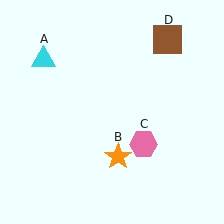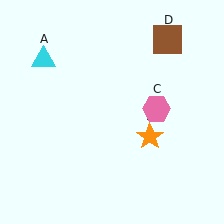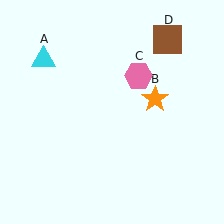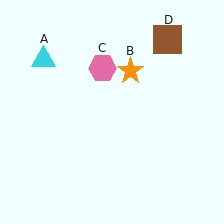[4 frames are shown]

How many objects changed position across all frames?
2 objects changed position: orange star (object B), pink hexagon (object C).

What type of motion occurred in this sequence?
The orange star (object B), pink hexagon (object C) rotated counterclockwise around the center of the scene.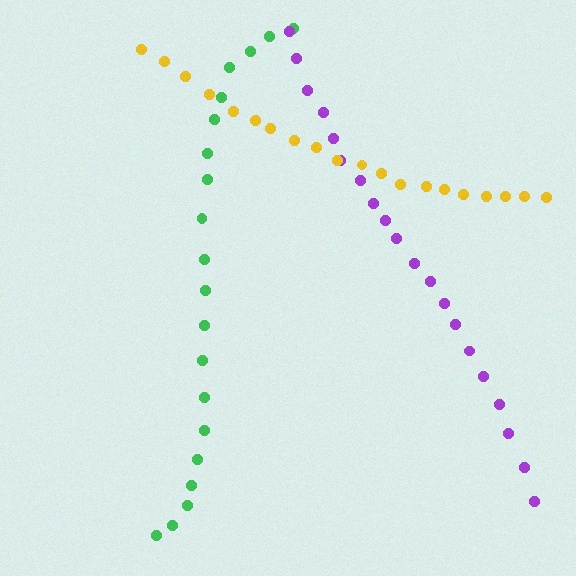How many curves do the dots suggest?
There are 3 distinct paths.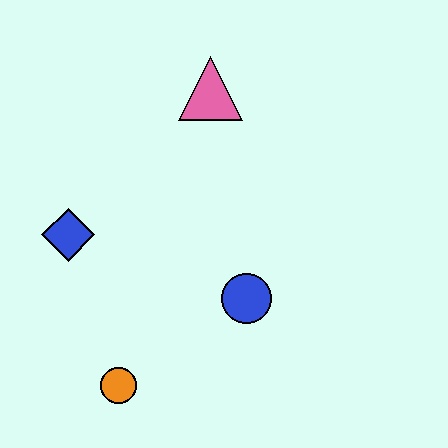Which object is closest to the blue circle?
The orange circle is closest to the blue circle.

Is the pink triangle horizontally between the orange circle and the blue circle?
Yes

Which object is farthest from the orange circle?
The pink triangle is farthest from the orange circle.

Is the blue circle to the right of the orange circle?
Yes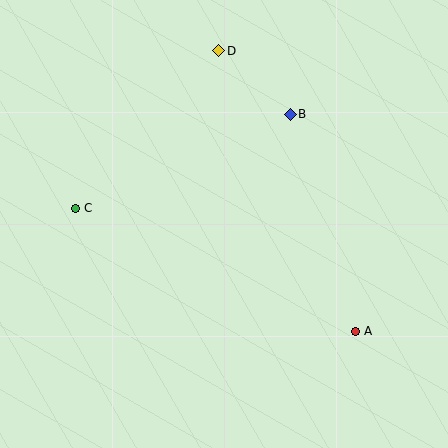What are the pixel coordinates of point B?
Point B is at (290, 114).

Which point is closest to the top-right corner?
Point B is closest to the top-right corner.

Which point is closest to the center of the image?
Point B at (290, 114) is closest to the center.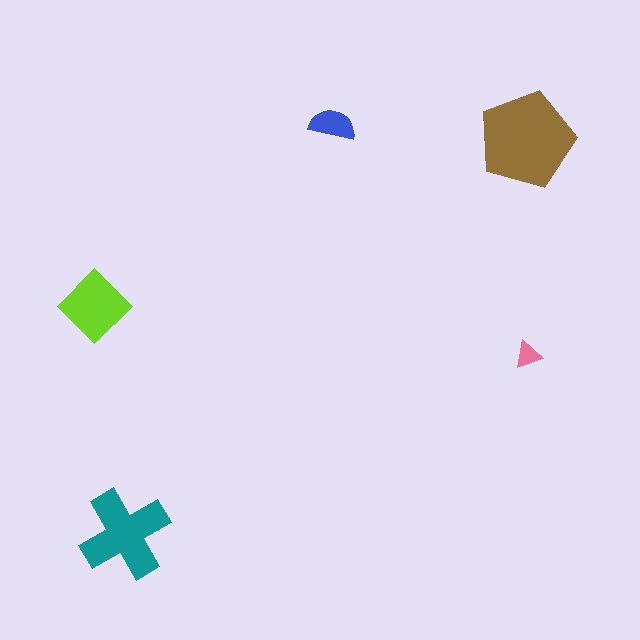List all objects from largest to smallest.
The brown pentagon, the teal cross, the lime diamond, the blue semicircle, the pink triangle.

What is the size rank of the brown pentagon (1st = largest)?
1st.